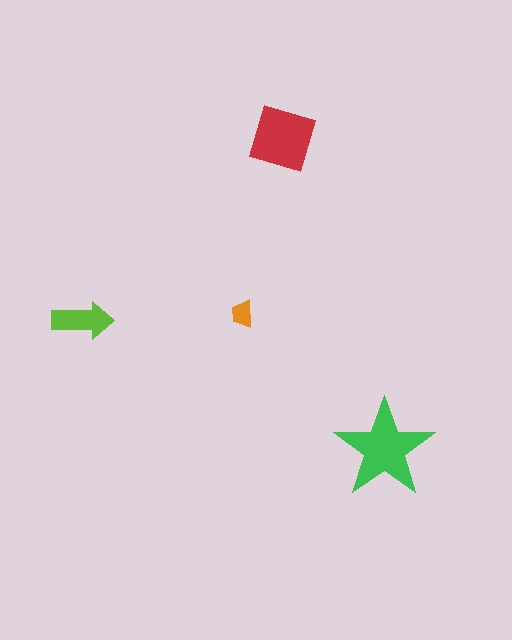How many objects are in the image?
There are 4 objects in the image.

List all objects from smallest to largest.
The orange trapezoid, the lime arrow, the red diamond, the green star.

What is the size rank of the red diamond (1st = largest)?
2nd.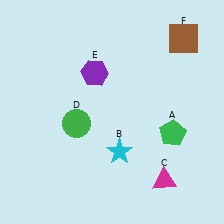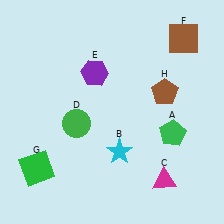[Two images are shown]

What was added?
A green square (G), a brown pentagon (H) were added in Image 2.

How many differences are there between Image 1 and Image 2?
There are 2 differences between the two images.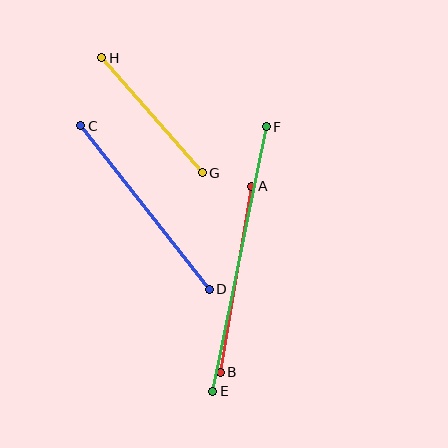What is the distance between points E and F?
The distance is approximately 270 pixels.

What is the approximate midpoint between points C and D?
The midpoint is at approximately (145, 207) pixels.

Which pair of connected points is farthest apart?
Points E and F are farthest apart.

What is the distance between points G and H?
The distance is approximately 152 pixels.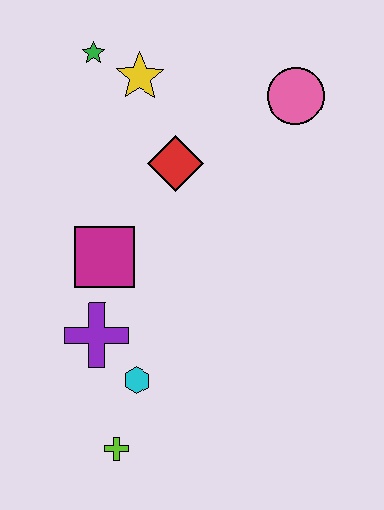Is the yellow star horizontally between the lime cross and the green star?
No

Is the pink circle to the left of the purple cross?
No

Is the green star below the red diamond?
No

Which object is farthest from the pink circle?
The lime cross is farthest from the pink circle.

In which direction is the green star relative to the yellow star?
The green star is to the left of the yellow star.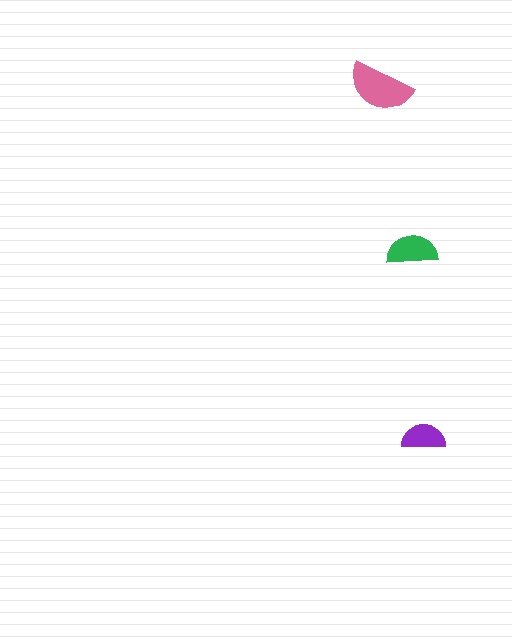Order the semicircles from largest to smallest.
the pink one, the green one, the purple one.